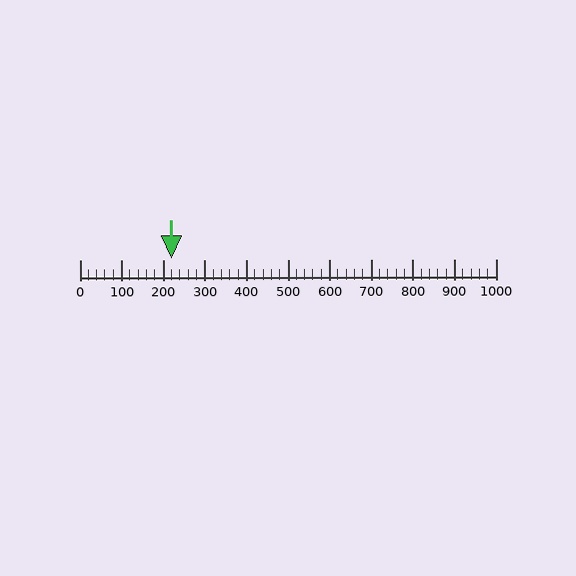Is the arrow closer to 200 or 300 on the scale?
The arrow is closer to 200.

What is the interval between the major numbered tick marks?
The major tick marks are spaced 100 units apart.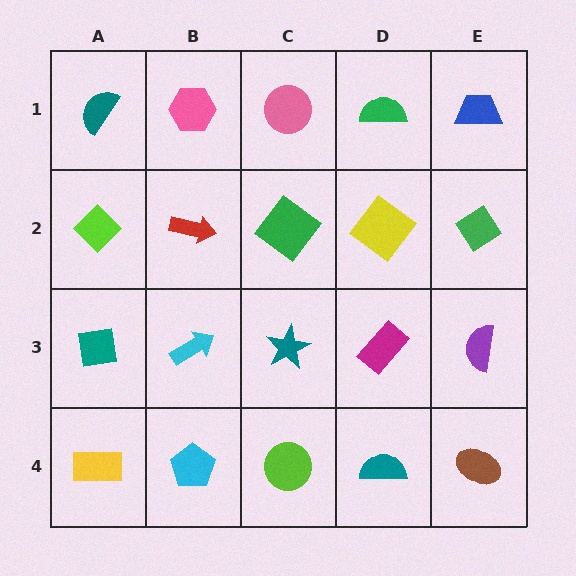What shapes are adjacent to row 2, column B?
A pink hexagon (row 1, column B), a cyan arrow (row 3, column B), a lime diamond (row 2, column A), a green diamond (row 2, column C).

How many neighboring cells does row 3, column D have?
4.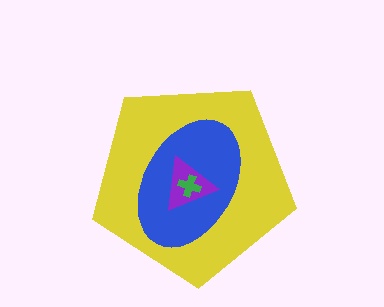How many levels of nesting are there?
4.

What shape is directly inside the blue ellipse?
The purple triangle.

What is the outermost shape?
The yellow pentagon.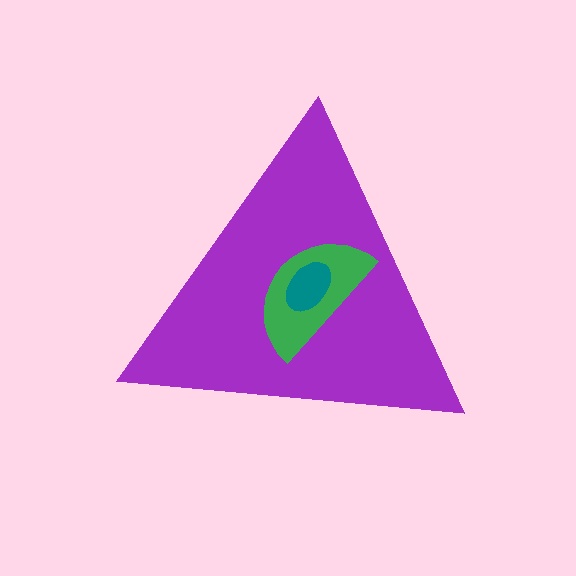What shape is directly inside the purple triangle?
The green semicircle.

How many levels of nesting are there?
3.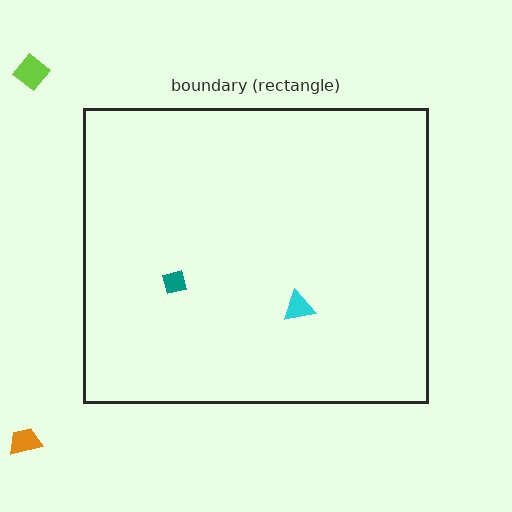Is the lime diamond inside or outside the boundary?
Outside.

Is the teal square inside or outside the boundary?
Inside.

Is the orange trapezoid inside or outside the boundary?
Outside.